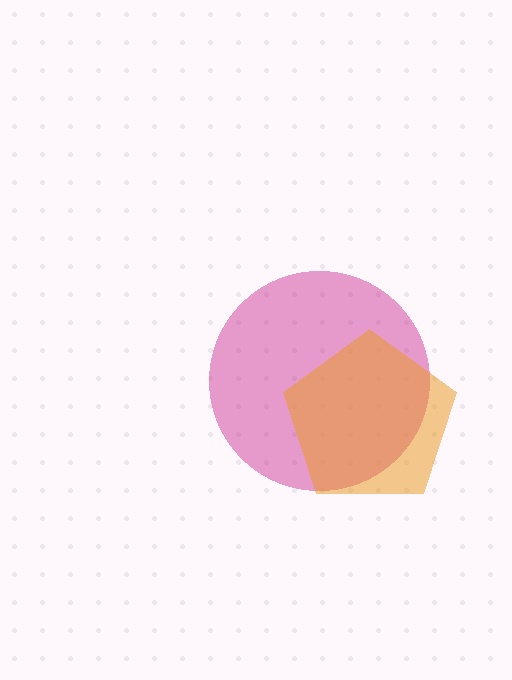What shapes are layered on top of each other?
The layered shapes are: a magenta circle, an orange pentagon.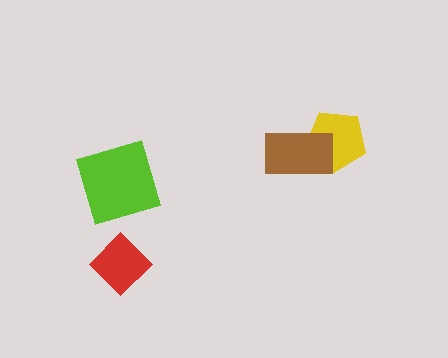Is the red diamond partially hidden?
No, no other shape covers it.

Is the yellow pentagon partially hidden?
Yes, it is partially covered by another shape.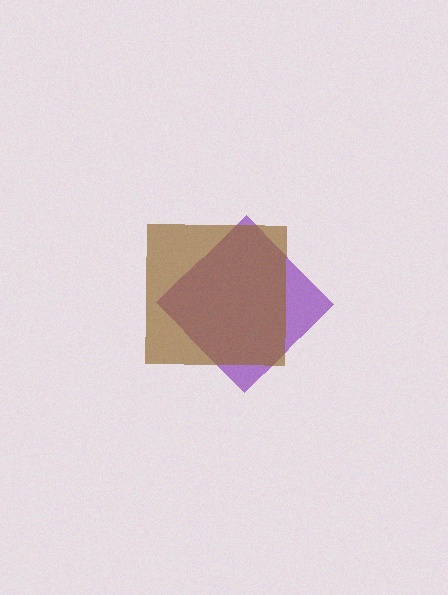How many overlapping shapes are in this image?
There are 2 overlapping shapes in the image.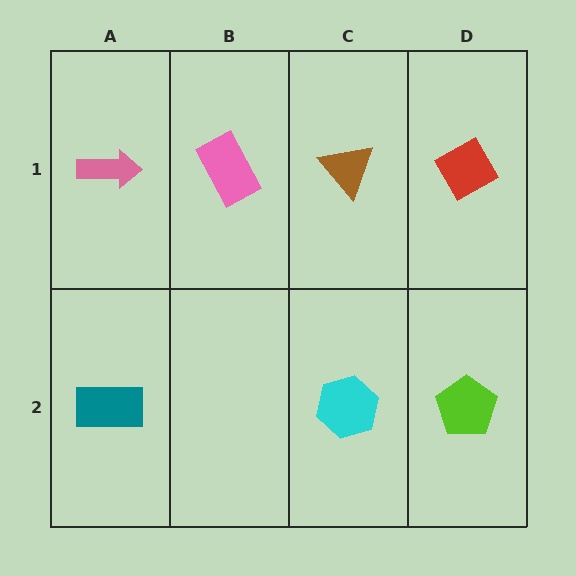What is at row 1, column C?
A brown triangle.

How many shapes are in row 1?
4 shapes.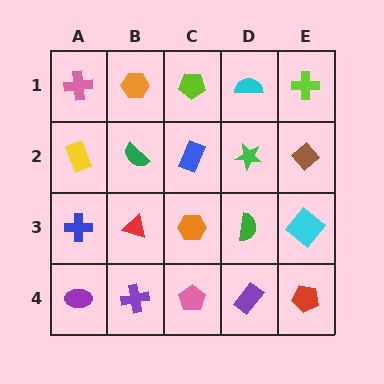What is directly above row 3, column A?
A yellow rectangle.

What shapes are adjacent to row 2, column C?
A lime pentagon (row 1, column C), an orange hexagon (row 3, column C), a green semicircle (row 2, column B), a green star (row 2, column D).